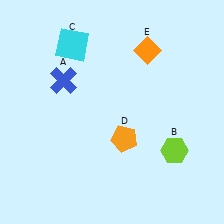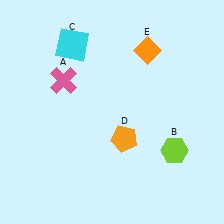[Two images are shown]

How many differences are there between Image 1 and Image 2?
There is 1 difference between the two images.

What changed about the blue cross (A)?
In Image 1, A is blue. In Image 2, it changed to pink.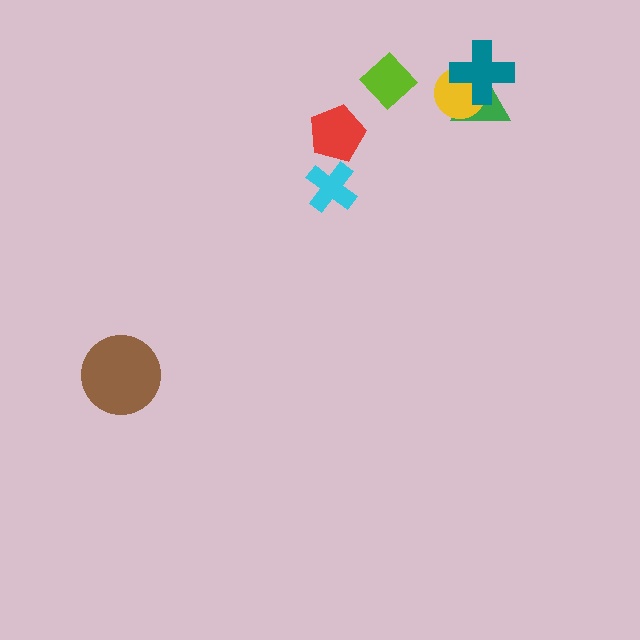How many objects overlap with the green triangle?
2 objects overlap with the green triangle.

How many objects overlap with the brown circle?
0 objects overlap with the brown circle.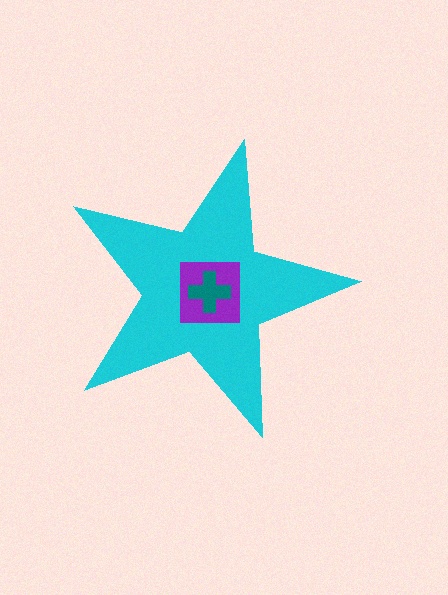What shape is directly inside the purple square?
The teal cross.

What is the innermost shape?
The teal cross.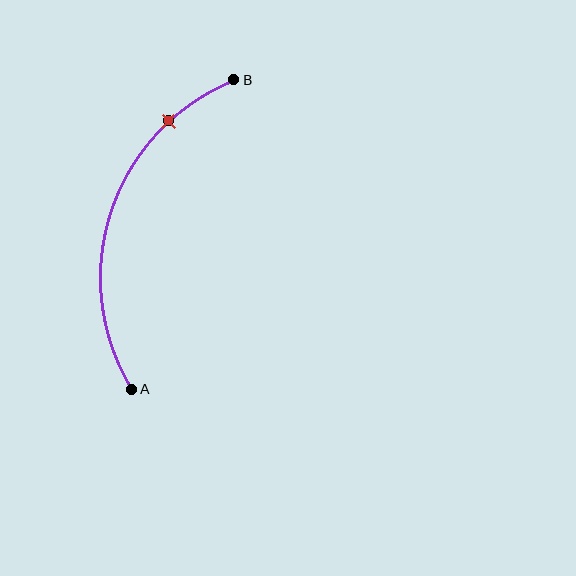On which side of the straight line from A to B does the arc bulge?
The arc bulges to the left of the straight line connecting A and B.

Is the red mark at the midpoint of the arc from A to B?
No. The red mark lies on the arc but is closer to endpoint B. The arc midpoint would be at the point on the curve equidistant along the arc from both A and B.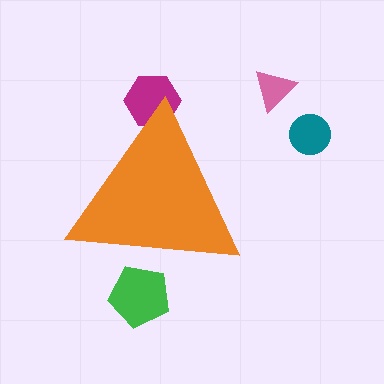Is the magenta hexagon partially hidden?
Yes, the magenta hexagon is partially hidden behind the orange triangle.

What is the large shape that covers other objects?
An orange triangle.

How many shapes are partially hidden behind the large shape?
2 shapes are partially hidden.